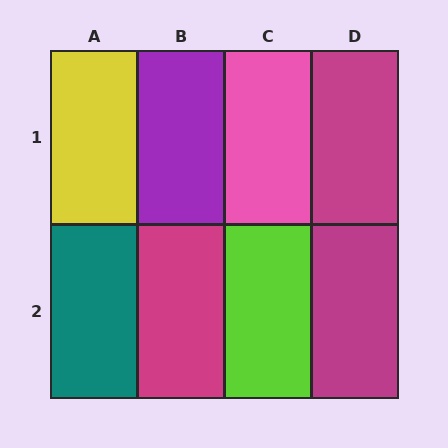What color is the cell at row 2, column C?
Lime.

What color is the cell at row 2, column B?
Magenta.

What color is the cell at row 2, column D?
Magenta.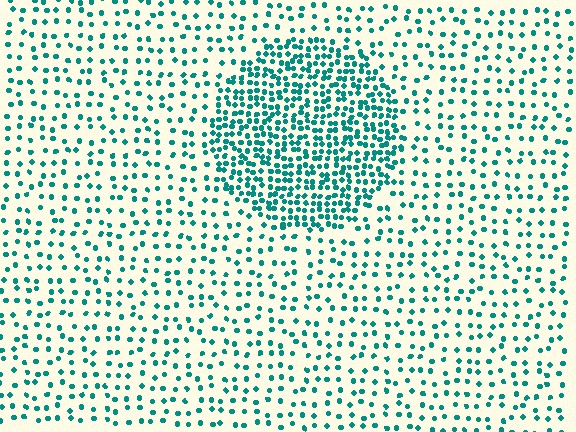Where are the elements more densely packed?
The elements are more densely packed inside the circle boundary.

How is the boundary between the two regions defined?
The boundary is defined by a change in element density (approximately 2.5x ratio). All elements are the same color, size, and shape.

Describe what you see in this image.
The image contains small teal elements arranged at two different densities. A circle-shaped region is visible where the elements are more densely packed than the surrounding area.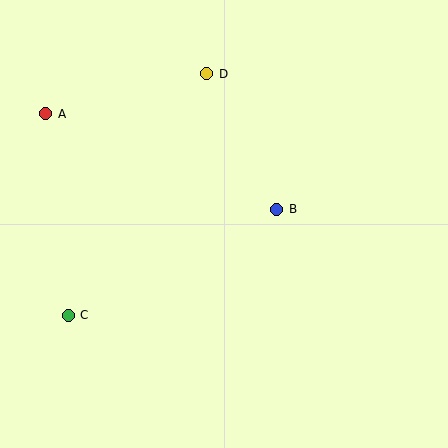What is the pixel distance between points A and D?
The distance between A and D is 166 pixels.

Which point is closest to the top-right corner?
Point D is closest to the top-right corner.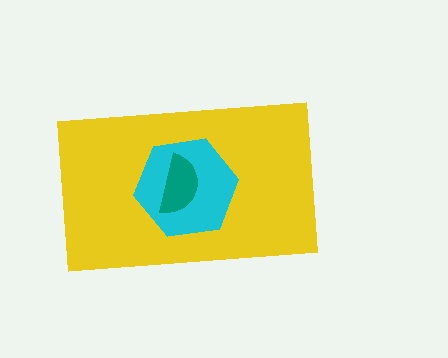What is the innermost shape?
The teal semicircle.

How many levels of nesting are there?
3.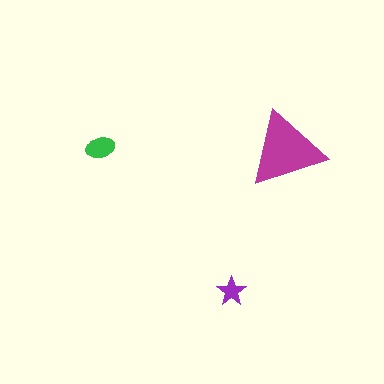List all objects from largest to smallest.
The magenta triangle, the green ellipse, the purple star.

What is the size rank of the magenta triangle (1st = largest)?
1st.